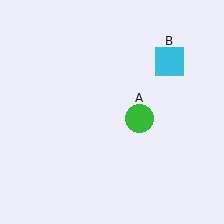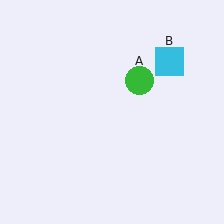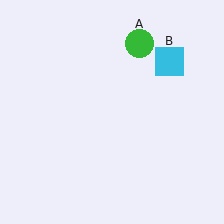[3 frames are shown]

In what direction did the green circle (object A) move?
The green circle (object A) moved up.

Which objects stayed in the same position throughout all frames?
Cyan square (object B) remained stationary.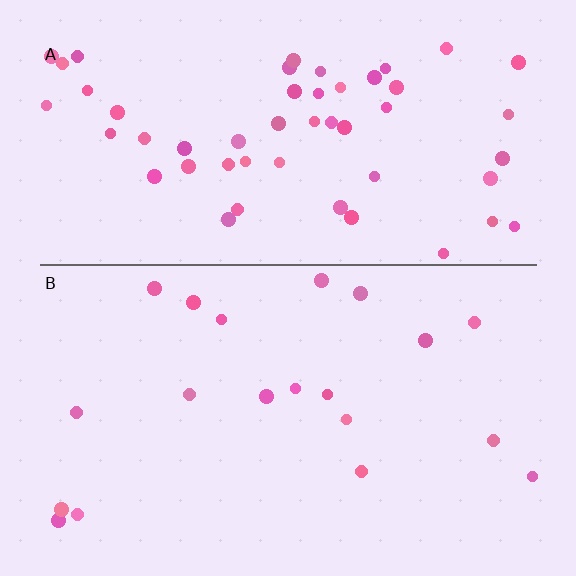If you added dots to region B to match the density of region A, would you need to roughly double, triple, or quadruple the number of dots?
Approximately triple.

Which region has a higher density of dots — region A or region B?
A (the top).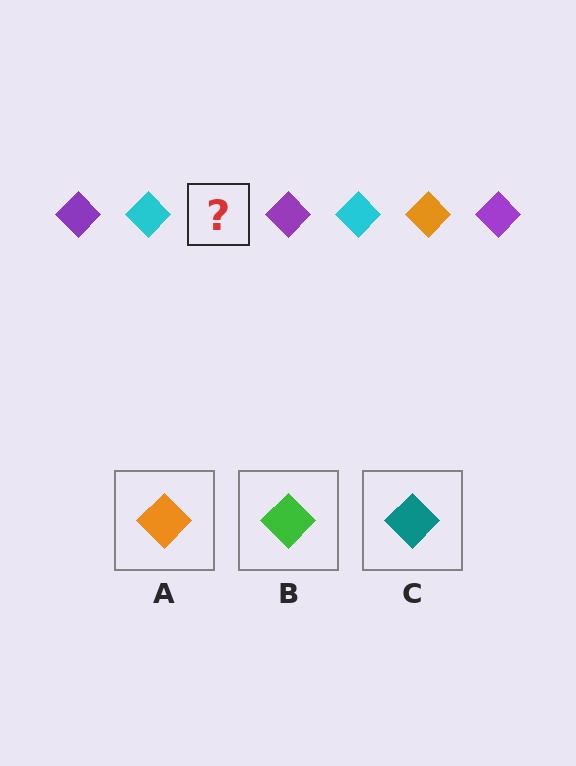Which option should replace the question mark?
Option A.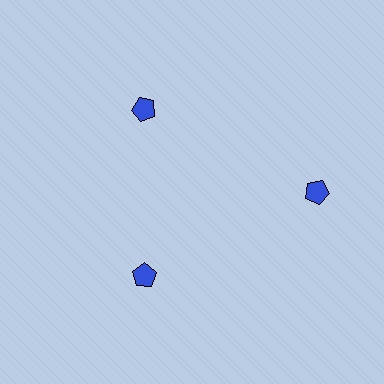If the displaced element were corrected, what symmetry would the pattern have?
It would have 3-fold rotational symmetry — the pattern would map onto itself every 120 degrees.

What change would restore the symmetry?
The symmetry would be restored by moving it inward, back onto the ring so that all 3 pentagons sit at equal angles and equal distance from the center.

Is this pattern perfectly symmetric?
No. The 3 blue pentagons are arranged in a ring, but one element near the 3 o'clock position is pushed outward from the center, breaking the 3-fold rotational symmetry.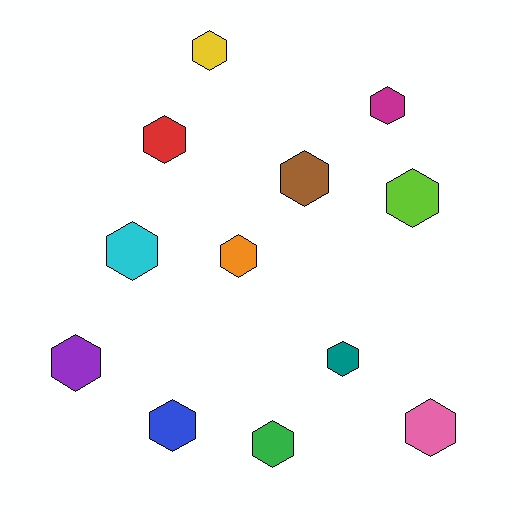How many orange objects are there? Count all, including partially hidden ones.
There is 1 orange object.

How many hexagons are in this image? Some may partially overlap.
There are 12 hexagons.